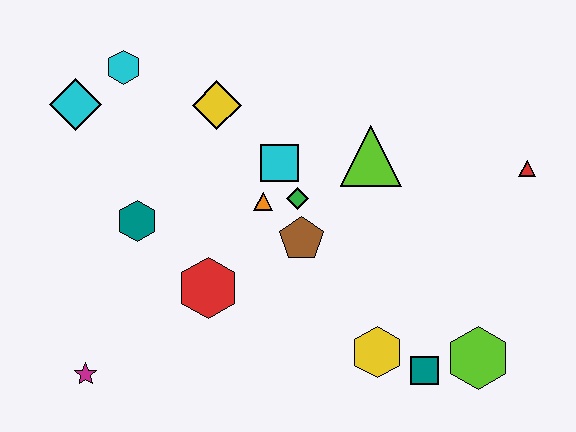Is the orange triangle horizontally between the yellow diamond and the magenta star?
No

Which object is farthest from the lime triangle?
The magenta star is farthest from the lime triangle.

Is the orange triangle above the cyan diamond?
No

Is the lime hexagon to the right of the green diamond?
Yes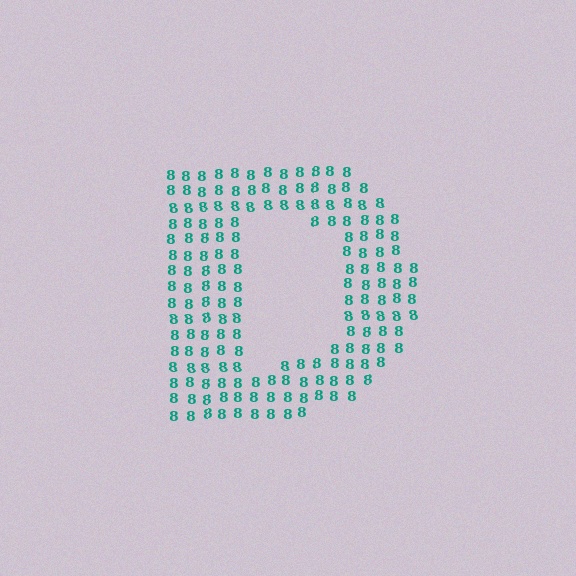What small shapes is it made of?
It is made of small digit 8's.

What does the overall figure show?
The overall figure shows the letter D.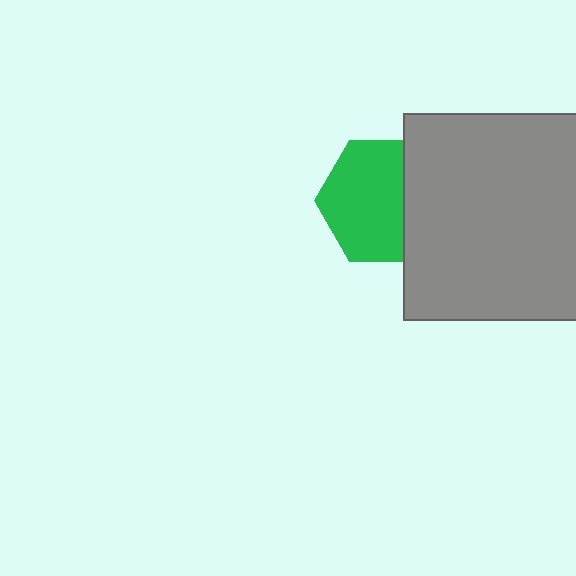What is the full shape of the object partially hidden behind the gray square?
The partially hidden object is a green hexagon.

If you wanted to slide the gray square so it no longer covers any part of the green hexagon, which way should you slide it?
Slide it right — that is the most direct way to separate the two shapes.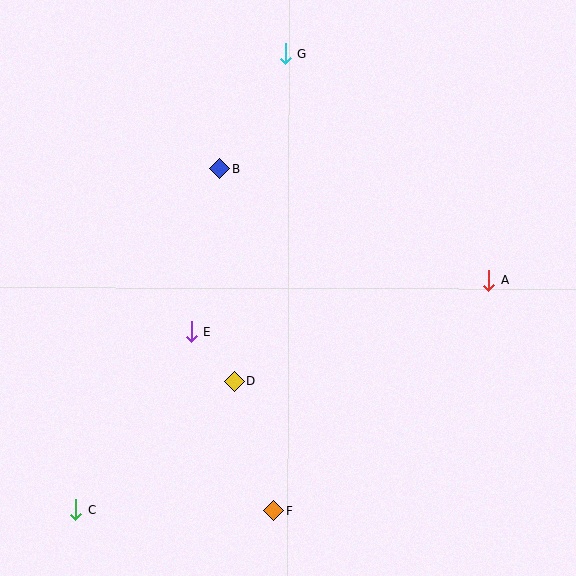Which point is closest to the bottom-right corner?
Point F is closest to the bottom-right corner.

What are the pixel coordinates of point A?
Point A is at (489, 280).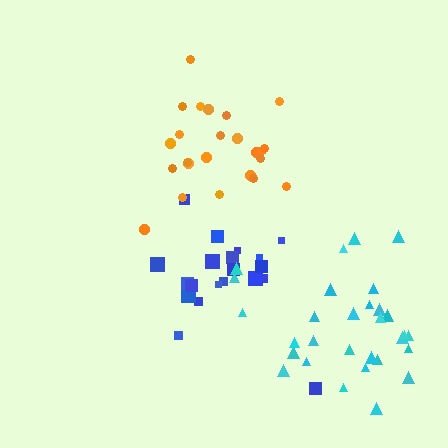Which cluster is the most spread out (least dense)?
Cyan.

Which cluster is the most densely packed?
Orange.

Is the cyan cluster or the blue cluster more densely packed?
Blue.